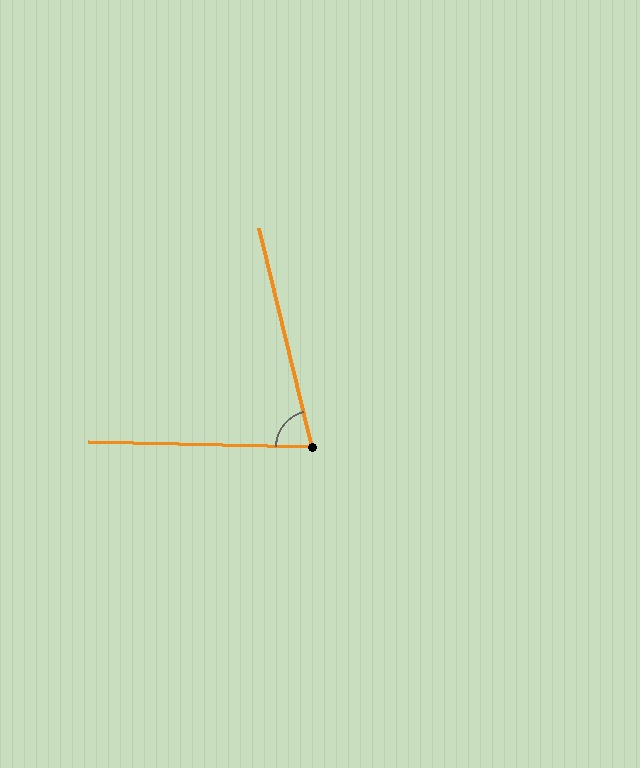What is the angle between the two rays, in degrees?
Approximately 75 degrees.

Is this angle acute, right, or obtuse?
It is acute.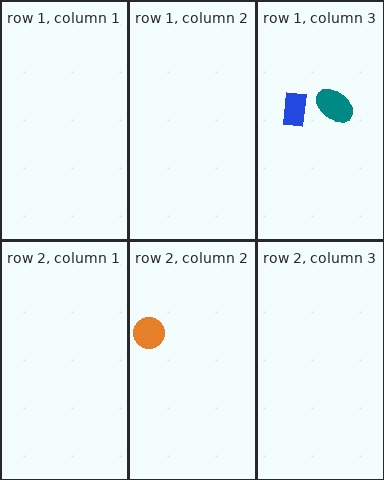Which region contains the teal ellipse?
The row 1, column 3 region.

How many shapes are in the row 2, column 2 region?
1.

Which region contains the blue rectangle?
The row 1, column 3 region.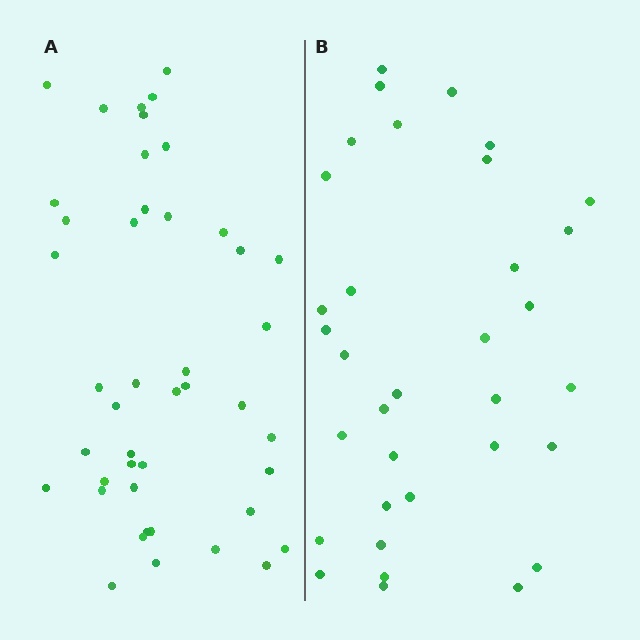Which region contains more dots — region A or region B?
Region A (the left region) has more dots.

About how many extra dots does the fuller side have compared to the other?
Region A has roughly 10 or so more dots than region B.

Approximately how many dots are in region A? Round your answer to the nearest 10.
About 40 dots. (The exact count is 44, which rounds to 40.)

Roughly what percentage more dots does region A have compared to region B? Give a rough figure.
About 30% more.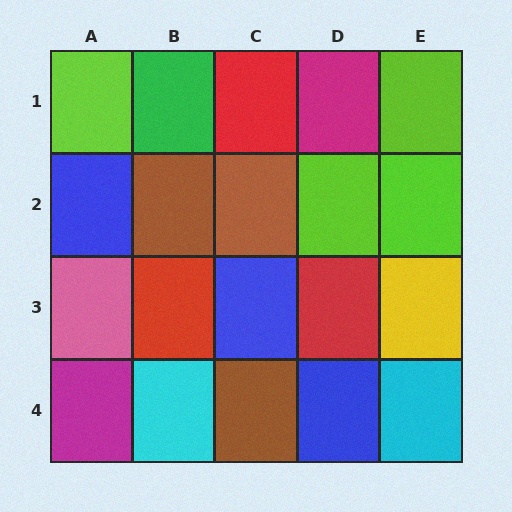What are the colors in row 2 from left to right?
Blue, brown, brown, lime, lime.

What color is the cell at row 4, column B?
Cyan.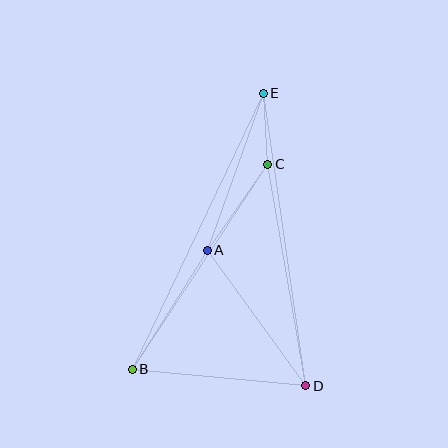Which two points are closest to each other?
Points C and E are closest to each other.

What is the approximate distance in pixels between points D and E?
The distance between D and E is approximately 296 pixels.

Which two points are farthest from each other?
Points B and E are farthest from each other.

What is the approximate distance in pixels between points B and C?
The distance between B and C is approximately 246 pixels.